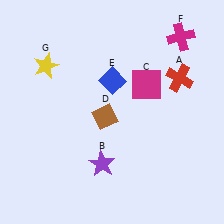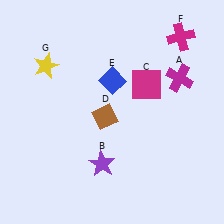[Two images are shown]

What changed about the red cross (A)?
In Image 1, A is red. In Image 2, it changed to magenta.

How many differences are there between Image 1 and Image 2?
There is 1 difference between the two images.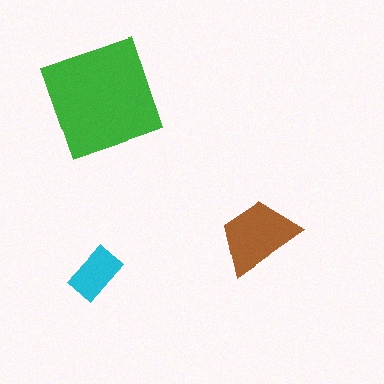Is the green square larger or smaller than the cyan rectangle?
Larger.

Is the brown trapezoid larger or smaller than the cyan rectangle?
Larger.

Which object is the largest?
The green square.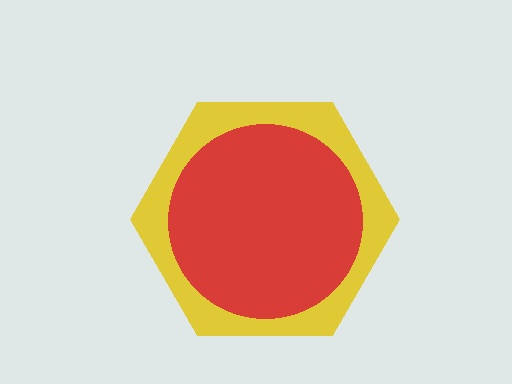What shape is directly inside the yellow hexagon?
The red circle.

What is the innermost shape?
The red circle.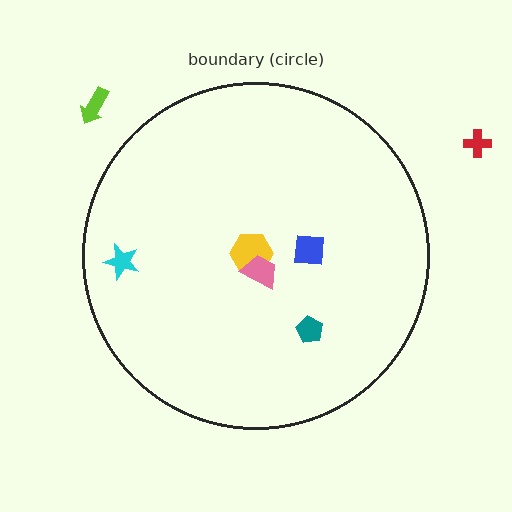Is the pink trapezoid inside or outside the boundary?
Inside.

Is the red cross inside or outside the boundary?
Outside.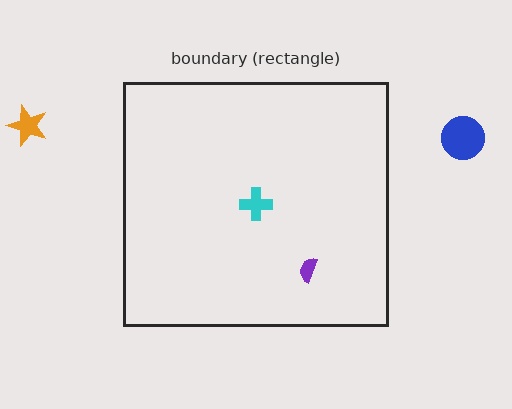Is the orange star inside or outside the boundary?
Outside.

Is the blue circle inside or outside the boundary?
Outside.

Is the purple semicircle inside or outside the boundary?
Inside.